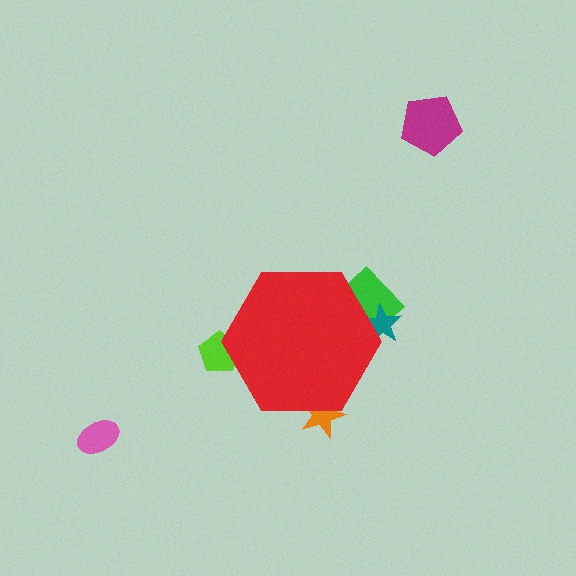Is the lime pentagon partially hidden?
Yes, the lime pentagon is partially hidden behind the red hexagon.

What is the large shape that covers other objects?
A red hexagon.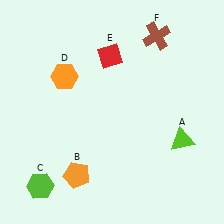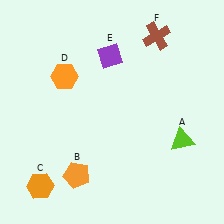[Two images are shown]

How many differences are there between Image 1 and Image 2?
There are 2 differences between the two images.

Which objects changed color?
C changed from lime to orange. E changed from red to purple.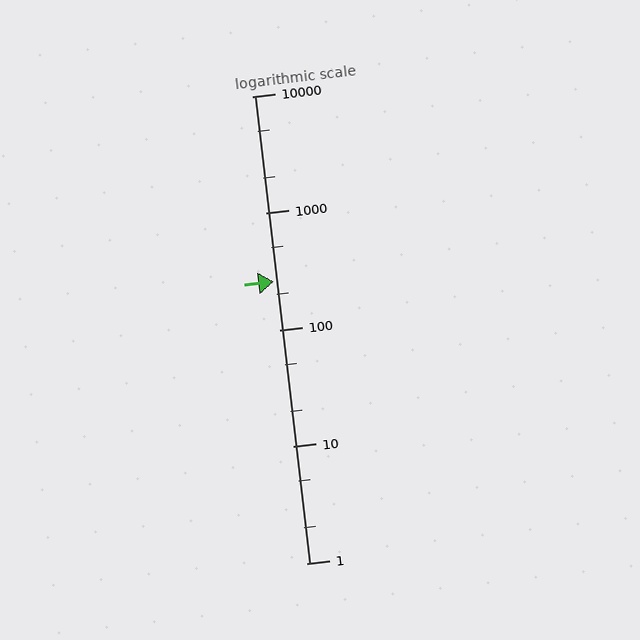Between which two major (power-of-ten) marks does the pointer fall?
The pointer is between 100 and 1000.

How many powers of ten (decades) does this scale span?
The scale spans 4 decades, from 1 to 10000.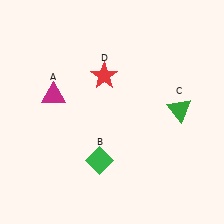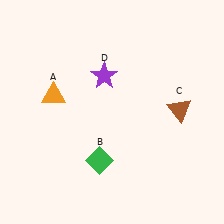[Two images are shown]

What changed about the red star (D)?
In Image 1, D is red. In Image 2, it changed to purple.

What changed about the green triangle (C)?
In Image 1, C is green. In Image 2, it changed to brown.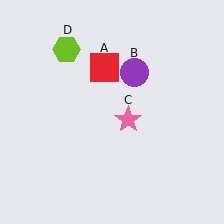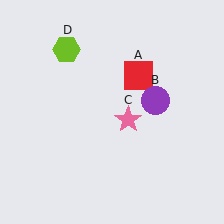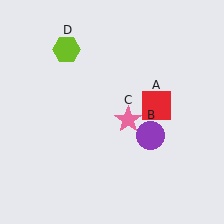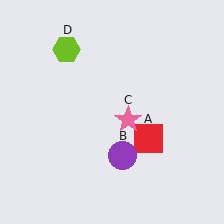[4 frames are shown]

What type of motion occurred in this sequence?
The red square (object A), purple circle (object B) rotated clockwise around the center of the scene.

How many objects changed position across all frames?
2 objects changed position: red square (object A), purple circle (object B).